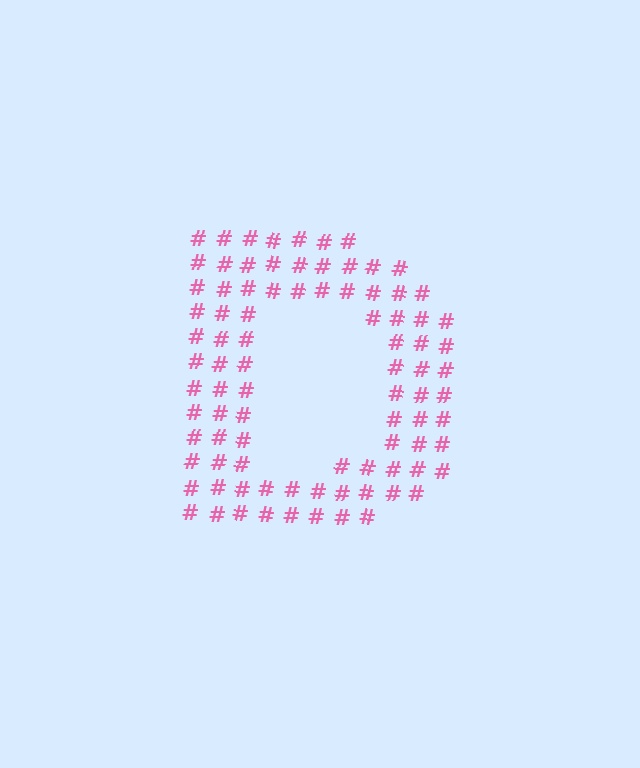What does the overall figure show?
The overall figure shows the letter D.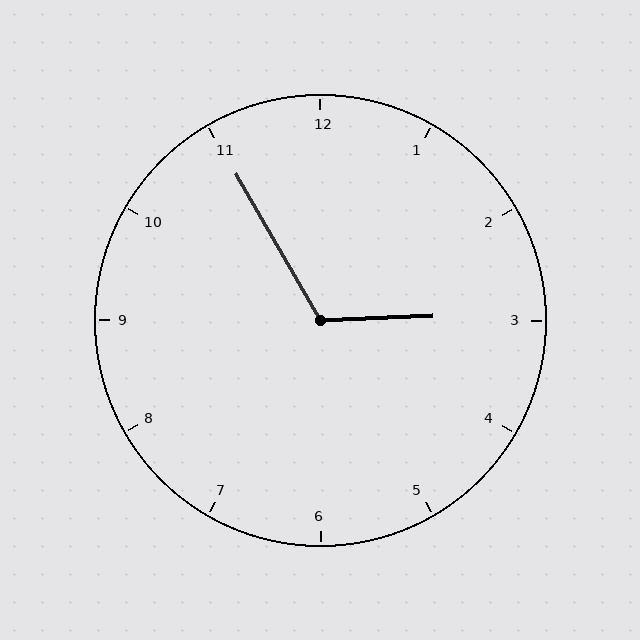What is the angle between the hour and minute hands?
Approximately 118 degrees.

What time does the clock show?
2:55.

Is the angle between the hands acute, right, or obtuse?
It is obtuse.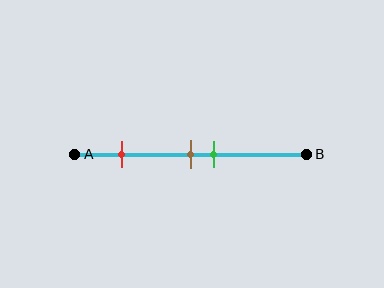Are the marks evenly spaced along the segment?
No, the marks are not evenly spaced.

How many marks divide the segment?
There are 3 marks dividing the segment.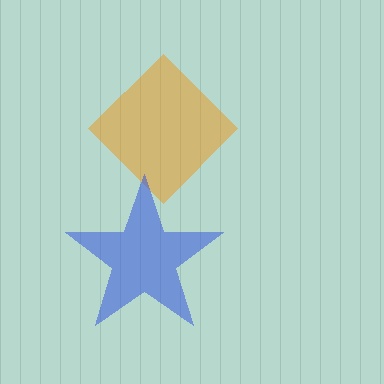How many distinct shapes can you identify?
There are 2 distinct shapes: an orange diamond, a blue star.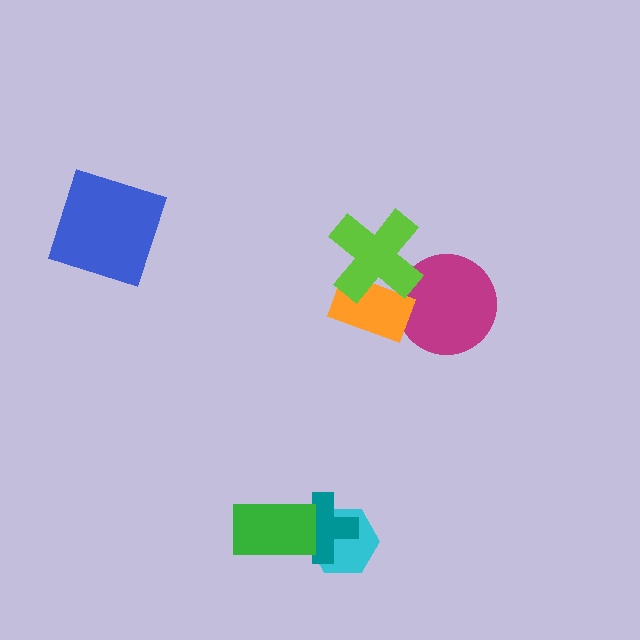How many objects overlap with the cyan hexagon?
2 objects overlap with the cyan hexagon.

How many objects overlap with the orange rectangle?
2 objects overlap with the orange rectangle.